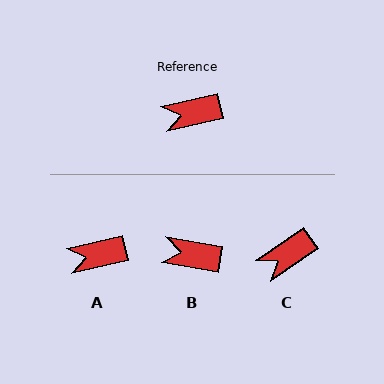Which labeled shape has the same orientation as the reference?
A.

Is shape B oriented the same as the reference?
No, it is off by about 22 degrees.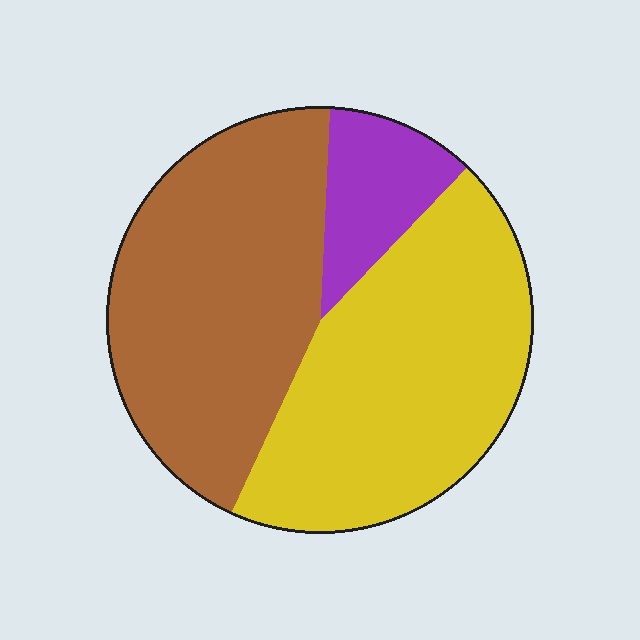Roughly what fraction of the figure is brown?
Brown takes up between a quarter and a half of the figure.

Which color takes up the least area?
Purple, at roughly 10%.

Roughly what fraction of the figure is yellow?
Yellow covers 45% of the figure.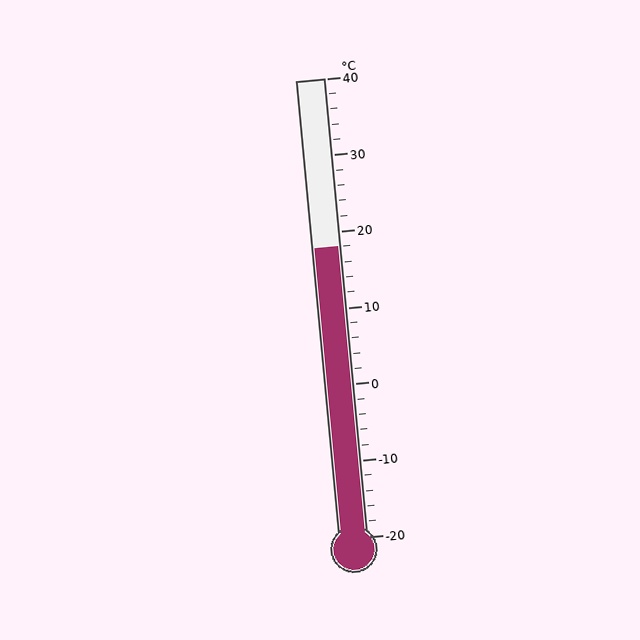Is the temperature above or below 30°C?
The temperature is below 30°C.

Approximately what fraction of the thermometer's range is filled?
The thermometer is filled to approximately 65% of its range.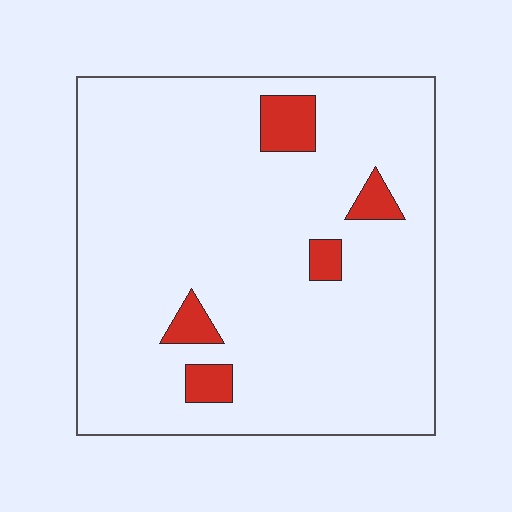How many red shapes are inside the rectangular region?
5.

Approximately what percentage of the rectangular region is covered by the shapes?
Approximately 10%.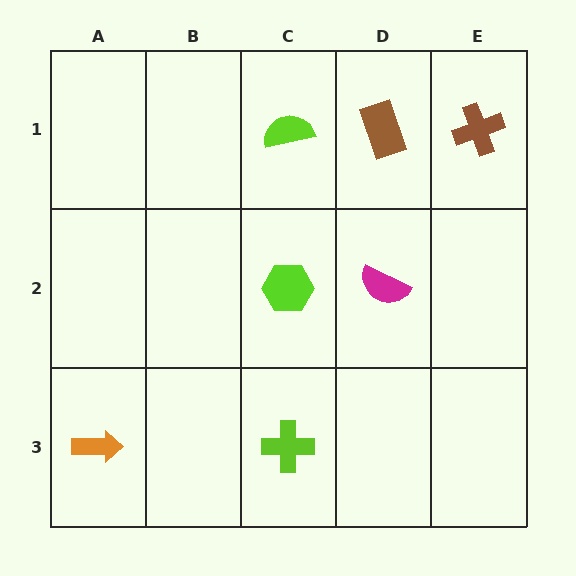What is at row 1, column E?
A brown cross.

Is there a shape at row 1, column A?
No, that cell is empty.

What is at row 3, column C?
A lime cross.